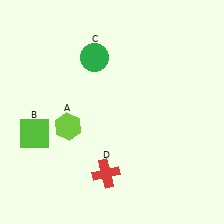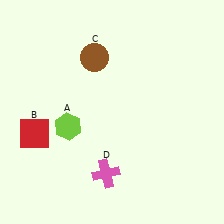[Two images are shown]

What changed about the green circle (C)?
In Image 1, C is green. In Image 2, it changed to brown.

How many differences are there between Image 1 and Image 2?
There are 3 differences between the two images.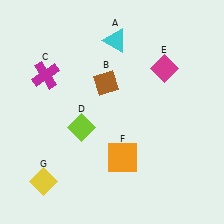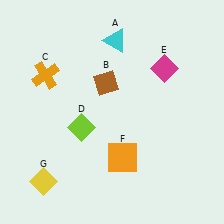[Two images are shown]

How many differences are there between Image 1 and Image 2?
There is 1 difference between the two images.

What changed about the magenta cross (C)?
In Image 1, C is magenta. In Image 2, it changed to orange.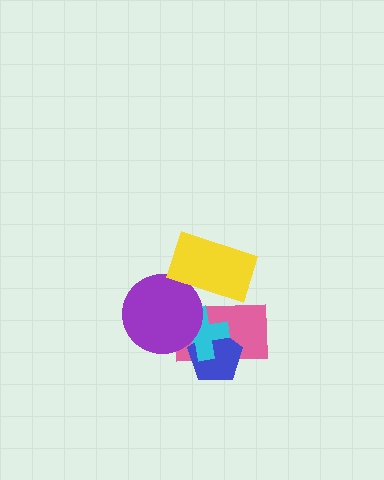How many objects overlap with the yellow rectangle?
2 objects overlap with the yellow rectangle.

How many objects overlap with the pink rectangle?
4 objects overlap with the pink rectangle.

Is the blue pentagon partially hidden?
Yes, it is partially covered by another shape.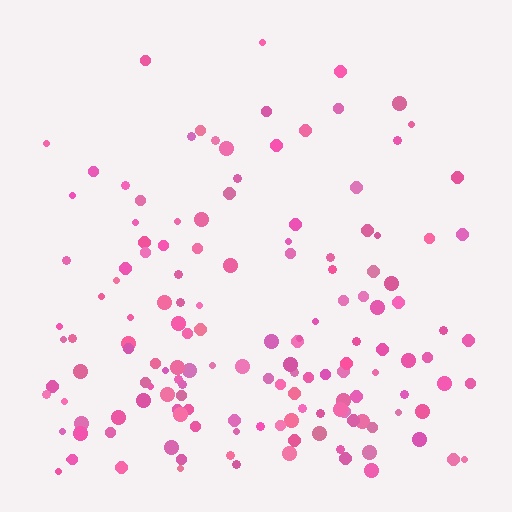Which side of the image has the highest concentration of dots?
The bottom.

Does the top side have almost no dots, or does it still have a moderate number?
Still a moderate number, just noticeably fewer than the bottom.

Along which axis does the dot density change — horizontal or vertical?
Vertical.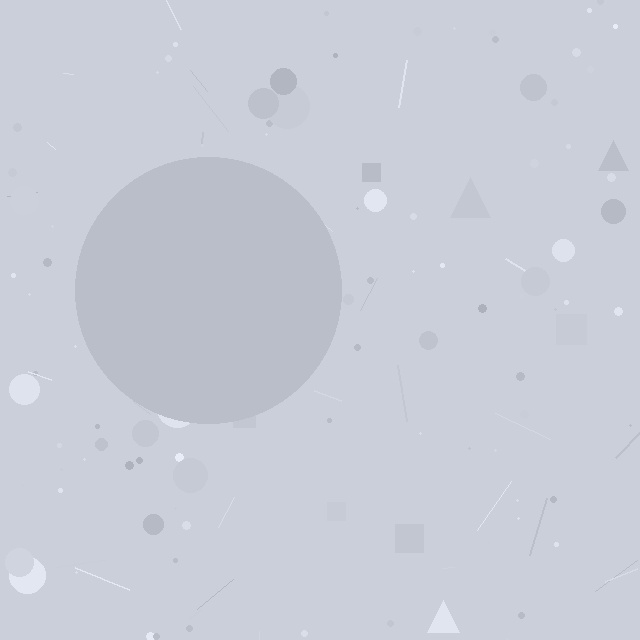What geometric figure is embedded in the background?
A circle is embedded in the background.